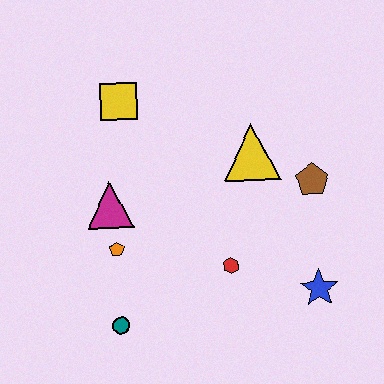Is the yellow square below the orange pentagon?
No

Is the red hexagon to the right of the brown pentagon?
No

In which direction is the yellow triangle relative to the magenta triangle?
The yellow triangle is to the right of the magenta triangle.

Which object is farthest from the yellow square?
The blue star is farthest from the yellow square.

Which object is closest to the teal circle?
The orange pentagon is closest to the teal circle.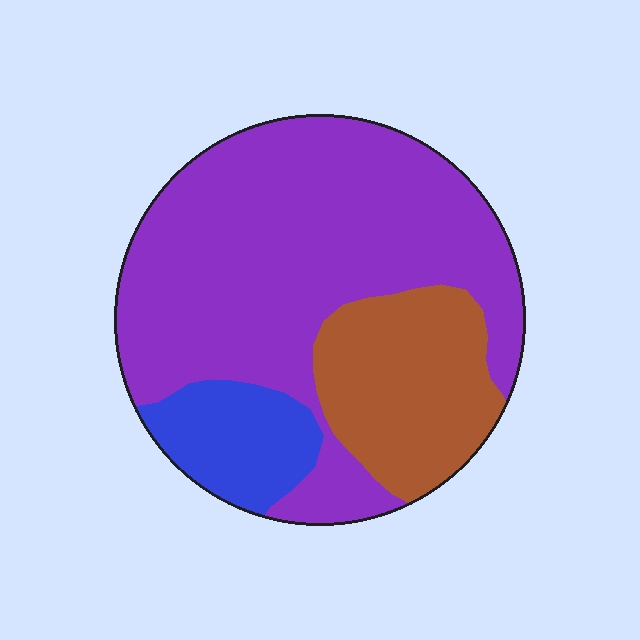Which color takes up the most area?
Purple, at roughly 65%.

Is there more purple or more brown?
Purple.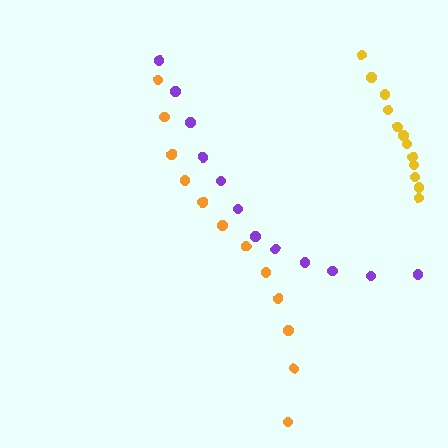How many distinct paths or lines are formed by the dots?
There are 3 distinct paths.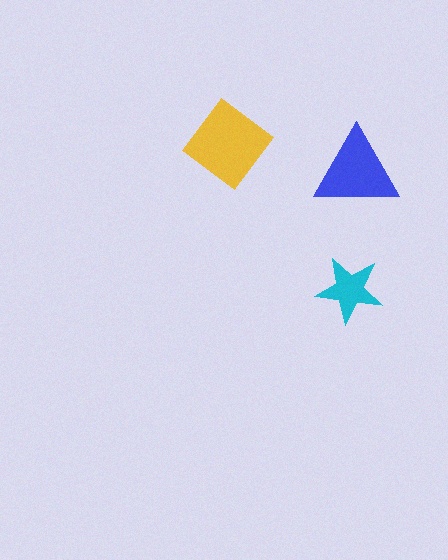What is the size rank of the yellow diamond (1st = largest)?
1st.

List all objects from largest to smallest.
The yellow diamond, the blue triangle, the cyan star.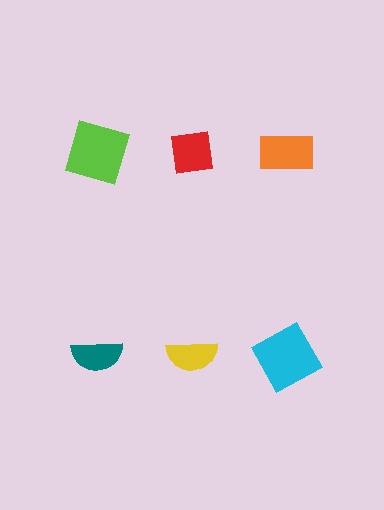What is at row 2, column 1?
A teal semicircle.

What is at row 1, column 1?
A lime square.